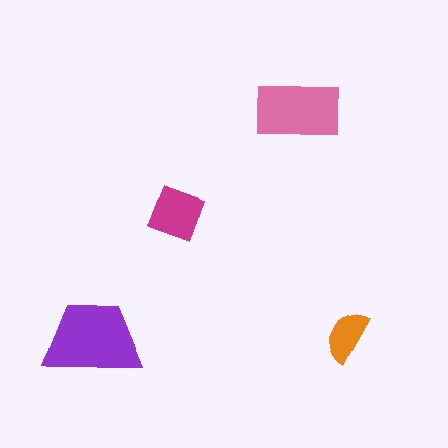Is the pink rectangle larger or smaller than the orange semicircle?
Larger.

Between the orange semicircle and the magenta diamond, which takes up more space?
The magenta diamond.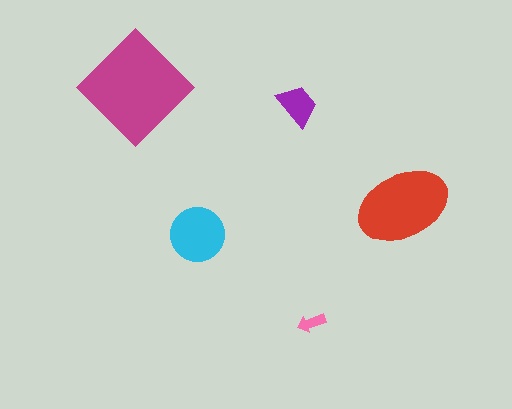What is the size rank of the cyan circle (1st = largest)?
3rd.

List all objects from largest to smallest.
The magenta diamond, the red ellipse, the cyan circle, the purple trapezoid, the pink arrow.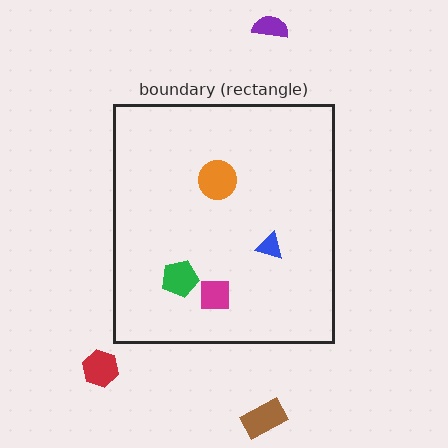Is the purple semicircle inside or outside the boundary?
Outside.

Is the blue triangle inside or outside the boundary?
Inside.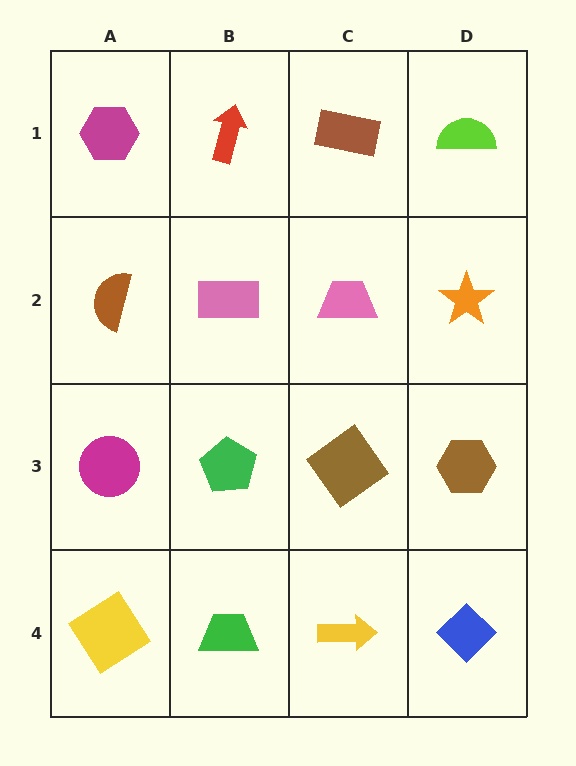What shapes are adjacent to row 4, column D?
A brown hexagon (row 3, column D), a yellow arrow (row 4, column C).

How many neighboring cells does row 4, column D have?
2.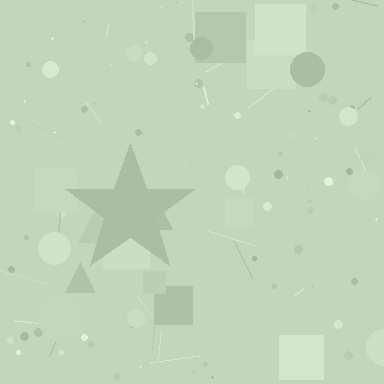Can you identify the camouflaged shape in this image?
The camouflaged shape is a star.